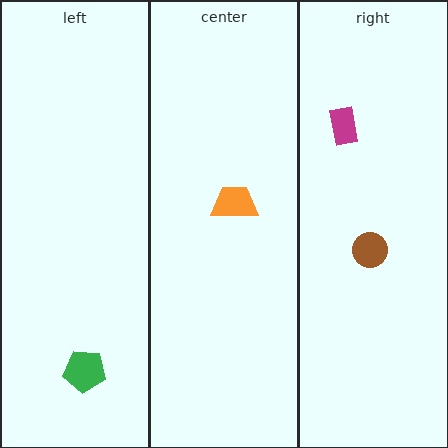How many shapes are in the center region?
1.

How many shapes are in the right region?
2.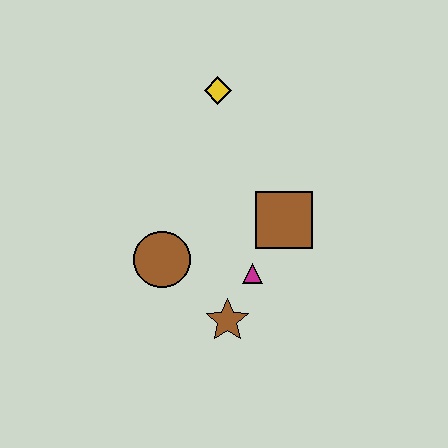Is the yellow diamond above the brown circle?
Yes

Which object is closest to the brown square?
The magenta triangle is closest to the brown square.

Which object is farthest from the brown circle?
The yellow diamond is farthest from the brown circle.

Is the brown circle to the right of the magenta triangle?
No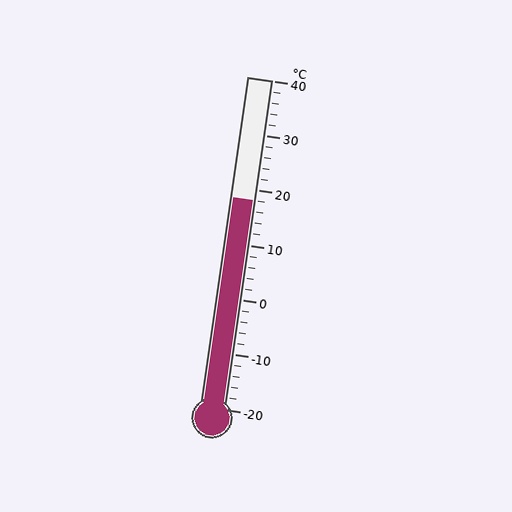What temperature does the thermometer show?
The thermometer shows approximately 18°C.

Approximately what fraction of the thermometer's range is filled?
The thermometer is filled to approximately 65% of its range.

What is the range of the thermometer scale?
The thermometer scale ranges from -20°C to 40°C.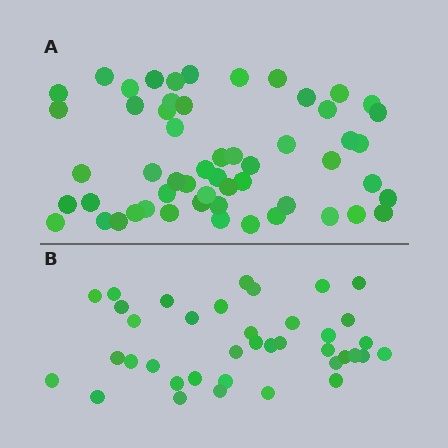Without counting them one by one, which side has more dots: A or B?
Region A (the top region) has more dots.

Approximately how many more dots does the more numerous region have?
Region A has approximately 15 more dots than region B.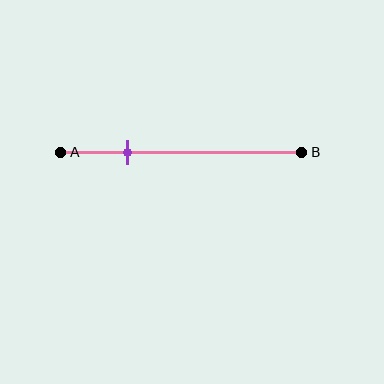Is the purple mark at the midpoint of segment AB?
No, the mark is at about 30% from A, not at the 50% midpoint.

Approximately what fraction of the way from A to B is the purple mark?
The purple mark is approximately 30% of the way from A to B.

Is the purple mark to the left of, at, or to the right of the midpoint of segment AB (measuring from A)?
The purple mark is to the left of the midpoint of segment AB.